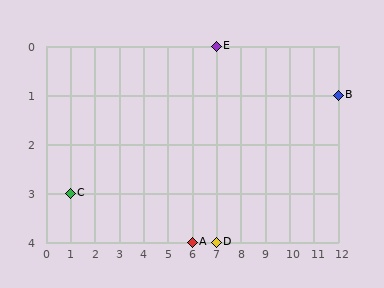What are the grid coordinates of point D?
Point D is at grid coordinates (7, 4).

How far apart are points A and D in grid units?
Points A and D are 1 column apart.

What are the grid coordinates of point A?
Point A is at grid coordinates (6, 4).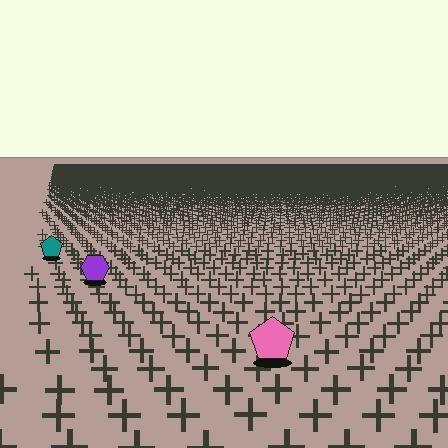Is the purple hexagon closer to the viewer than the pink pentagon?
No. The pink pentagon is closer — you can tell from the texture gradient: the ground texture is coarser near it.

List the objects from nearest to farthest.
From nearest to farthest: the pink pentagon, the purple hexagon, the teal pentagon.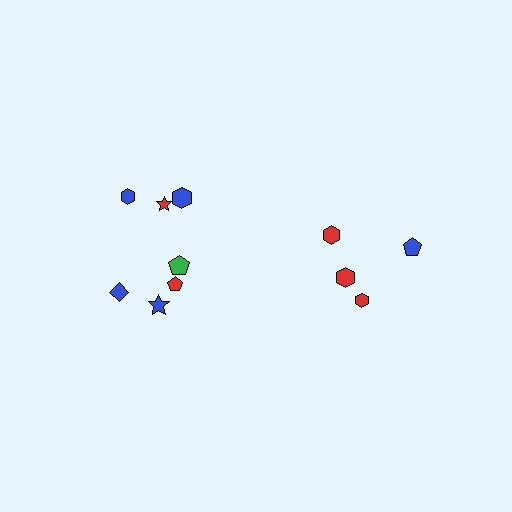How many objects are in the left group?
There are 7 objects.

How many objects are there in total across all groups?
There are 11 objects.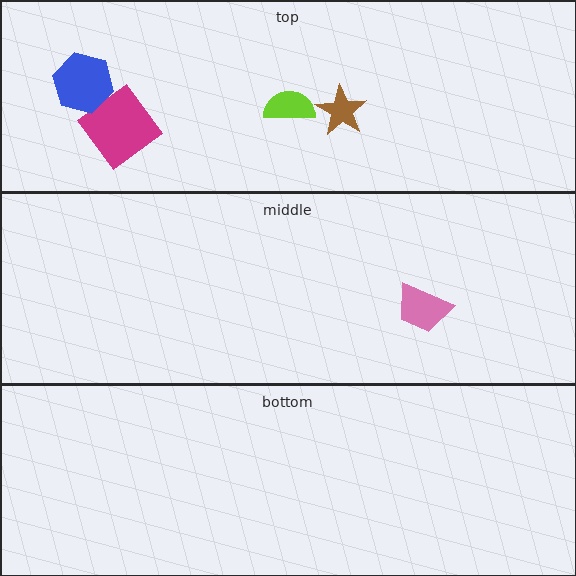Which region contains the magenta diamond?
The top region.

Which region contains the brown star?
The top region.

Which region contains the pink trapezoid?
The middle region.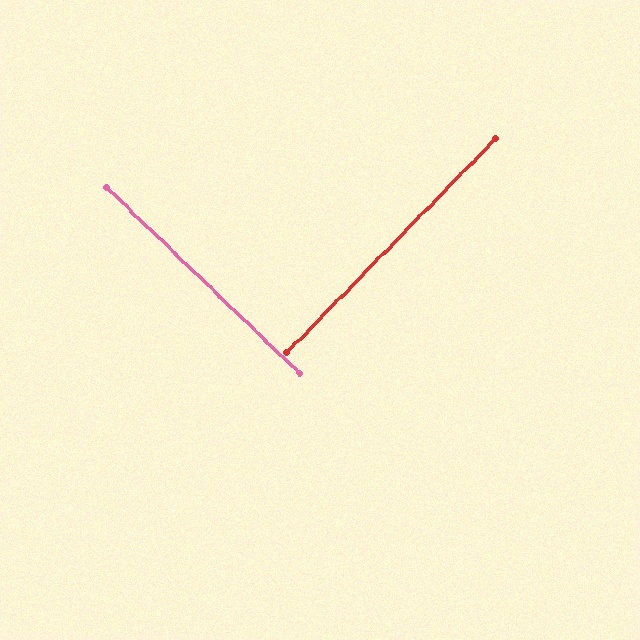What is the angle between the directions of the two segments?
Approximately 90 degrees.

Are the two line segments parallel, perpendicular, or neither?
Perpendicular — they meet at approximately 90°.